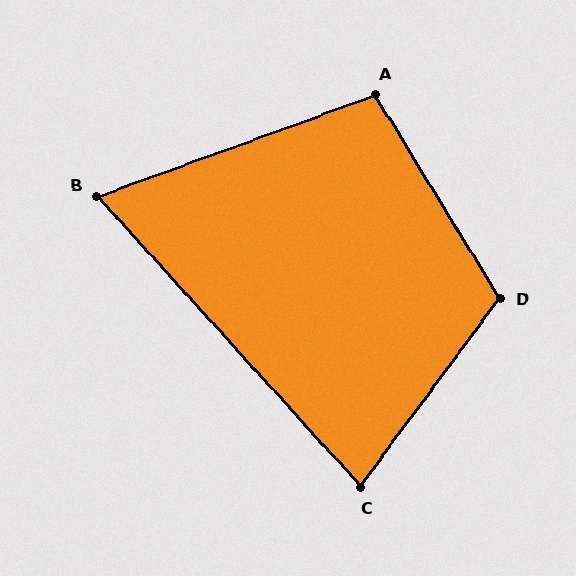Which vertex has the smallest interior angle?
B, at approximately 68 degrees.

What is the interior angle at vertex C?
Approximately 79 degrees (acute).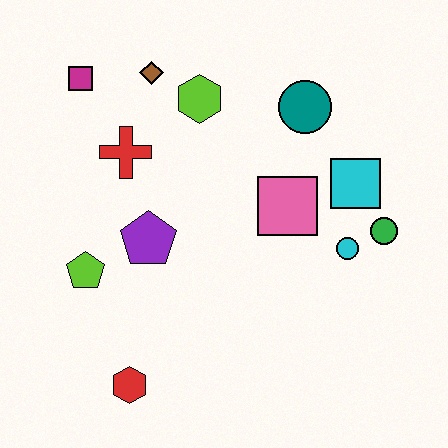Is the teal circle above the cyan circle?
Yes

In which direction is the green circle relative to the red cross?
The green circle is to the right of the red cross.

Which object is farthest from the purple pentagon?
The green circle is farthest from the purple pentagon.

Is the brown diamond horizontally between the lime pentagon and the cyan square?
Yes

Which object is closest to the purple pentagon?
The lime pentagon is closest to the purple pentagon.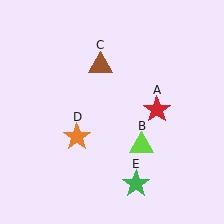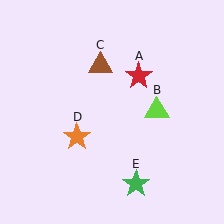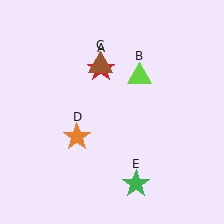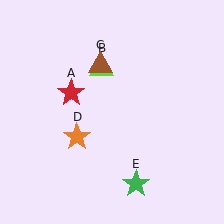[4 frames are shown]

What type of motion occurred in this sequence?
The red star (object A), lime triangle (object B) rotated counterclockwise around the center of the scene.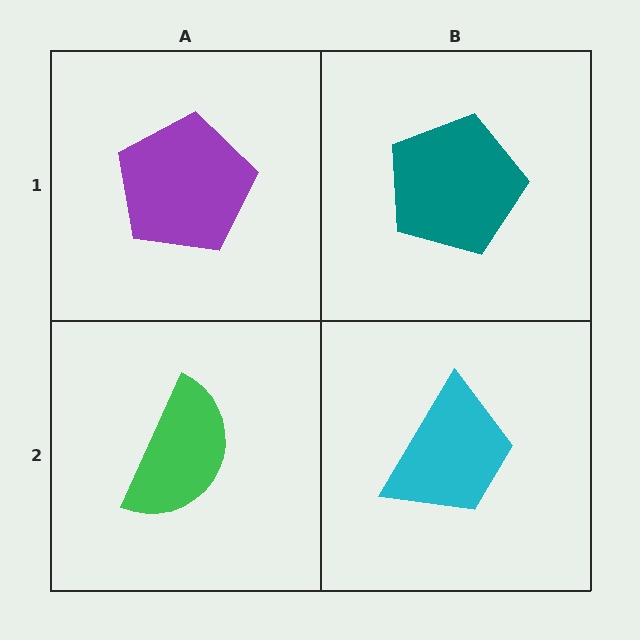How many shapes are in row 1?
2 shapes.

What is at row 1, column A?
A purple pentagon.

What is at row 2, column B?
A cyan trapezoid.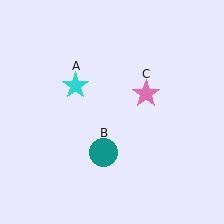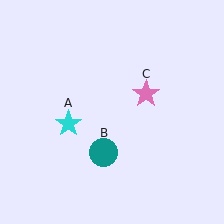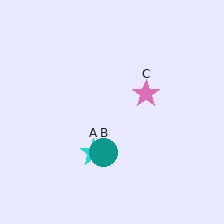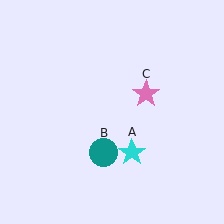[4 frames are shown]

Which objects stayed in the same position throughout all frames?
Teal circle (object B) and pink star (object C) remained stationary.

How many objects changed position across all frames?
1 object changed position: cyan star (object A).